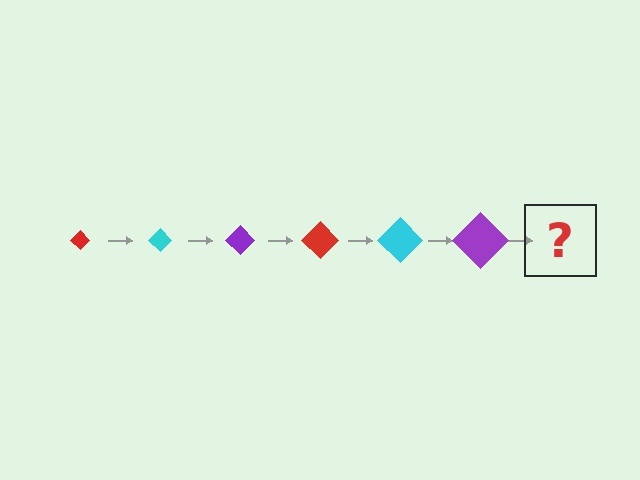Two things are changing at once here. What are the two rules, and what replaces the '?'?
The two rules are that the diamond grows larger each step and the color cycles through red, cyan, and purple. The '?' should be a red diamond, larger than the previous one.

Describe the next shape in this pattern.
It should be a red diamond, larger than the previous one.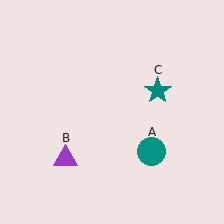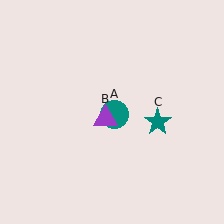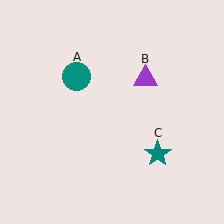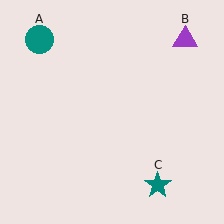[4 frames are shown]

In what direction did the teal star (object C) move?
The teal star (object C) moved down.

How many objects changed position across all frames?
3 objects changed position: teal circle (object A), purple triangle (object B), teal star (object C).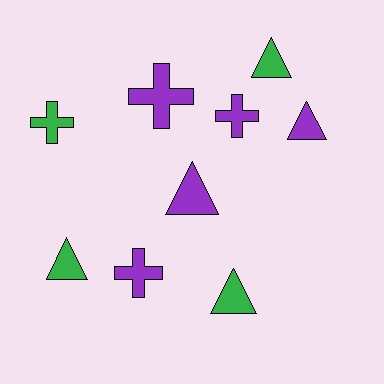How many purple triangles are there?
There are 2 purple triangles.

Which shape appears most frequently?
Triangle, with 5 objects.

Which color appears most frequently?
Purple, with 5 objects.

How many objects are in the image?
There are 9 objects.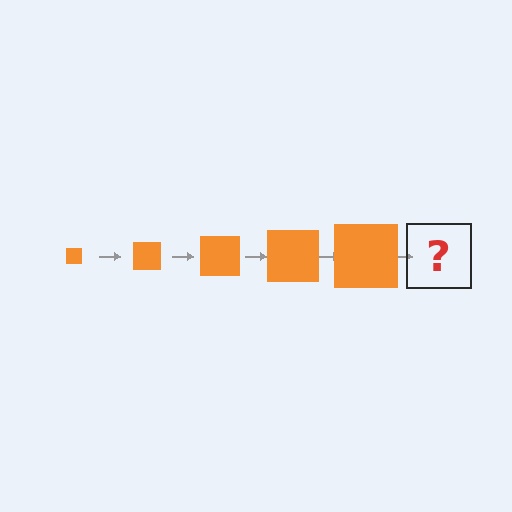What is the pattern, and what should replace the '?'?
The pattern is that the square gets progressively larger each step. The '?' should be an orange square, larger than the previous one.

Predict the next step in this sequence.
The next step is an orange square, larger than the previous one.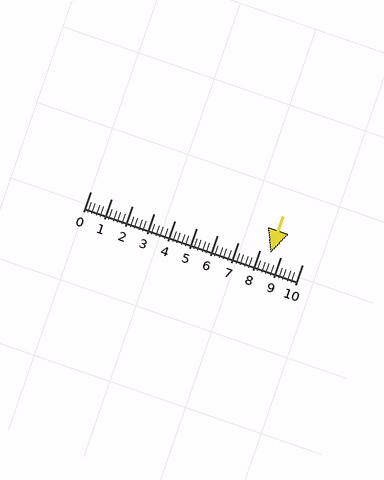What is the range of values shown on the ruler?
The ruler shows values from 0 to 10.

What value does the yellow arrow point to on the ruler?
The yellow arrow points to approximately 8.5.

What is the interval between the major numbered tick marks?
The major tick marks are spaced 1 units apart.